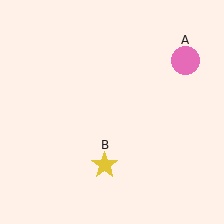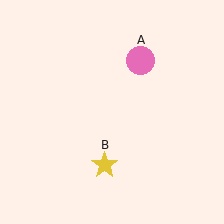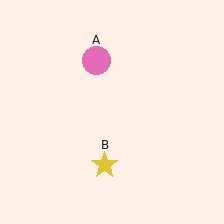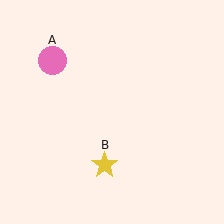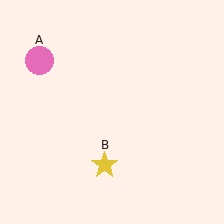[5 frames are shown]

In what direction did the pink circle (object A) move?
The pink circle (object A) moved left.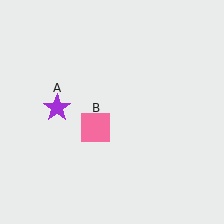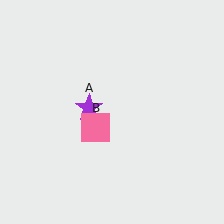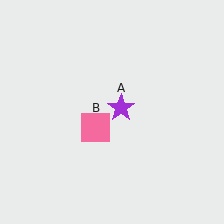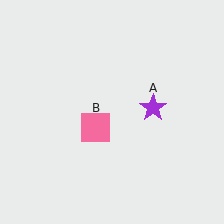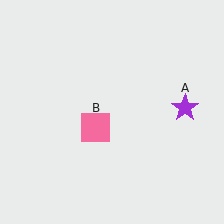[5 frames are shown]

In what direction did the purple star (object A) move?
The purple star (object A) moved right.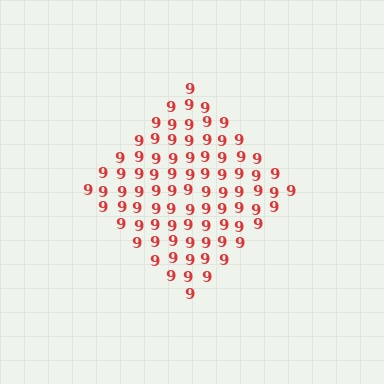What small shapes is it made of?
It is made of small digit 9's.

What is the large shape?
The large shape is a diamond.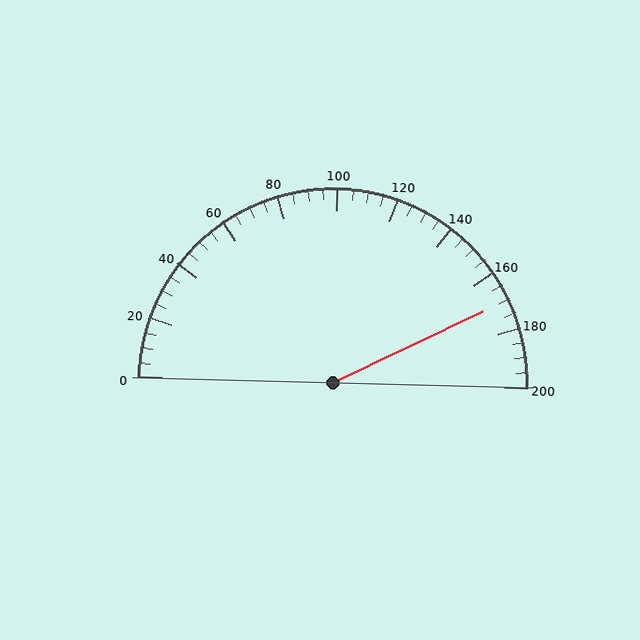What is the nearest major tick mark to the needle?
The nearest major tick mark is 160.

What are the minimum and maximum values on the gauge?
The gauge ranges from 0 to 200.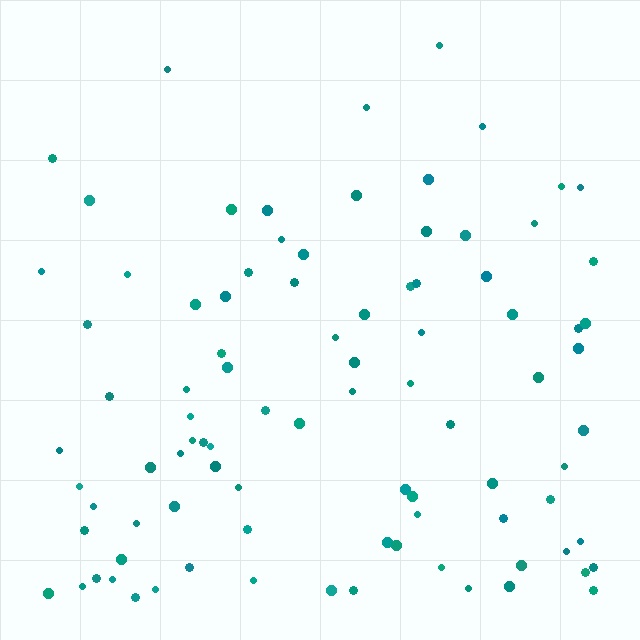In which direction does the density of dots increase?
From top to bottom, with the bottom side densest.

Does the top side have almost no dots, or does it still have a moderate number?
Still a moderate number, just noticeably fewer than the bottom.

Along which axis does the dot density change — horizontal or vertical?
Vertical.